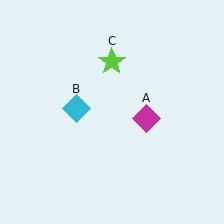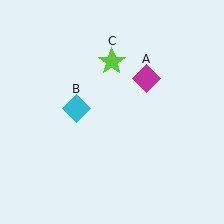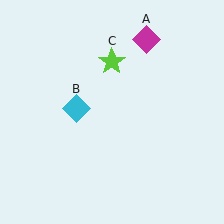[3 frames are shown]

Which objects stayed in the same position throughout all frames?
Cyan diamond (object B) and lime star (object C) remained stationary.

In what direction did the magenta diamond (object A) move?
The magenta diamond (object A) moved up.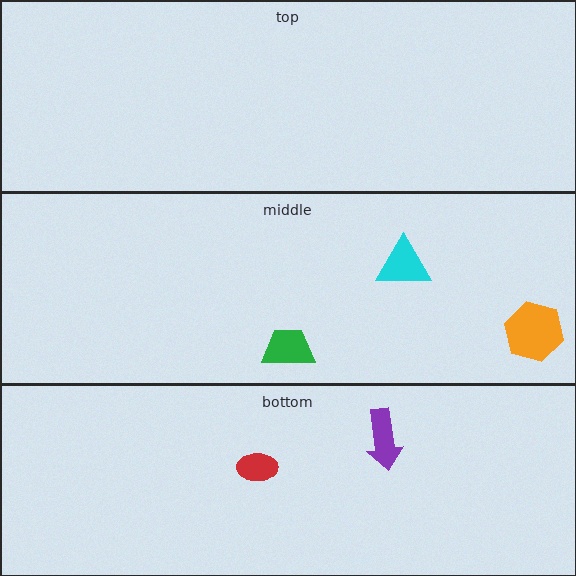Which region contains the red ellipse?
The bottom region.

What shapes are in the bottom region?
The purple arrow, the red ellipse.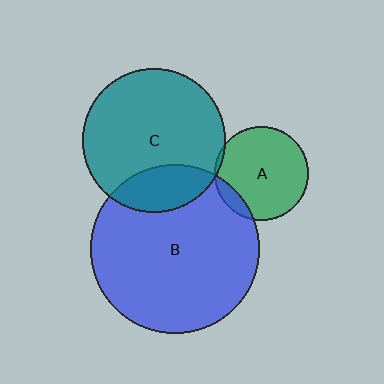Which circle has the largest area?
Circle B (blue).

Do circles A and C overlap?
Yes.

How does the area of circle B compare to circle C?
Approximately 1.4 times.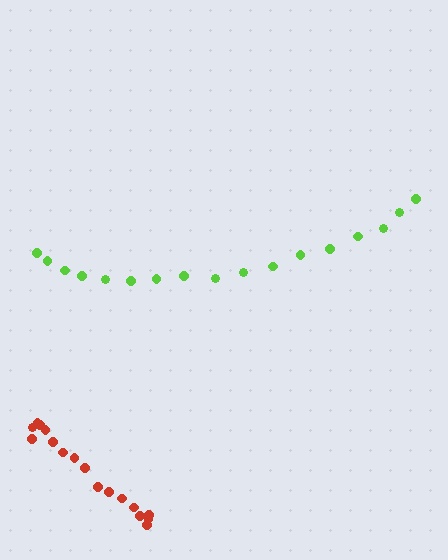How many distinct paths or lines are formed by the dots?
There are 2 distinct paths.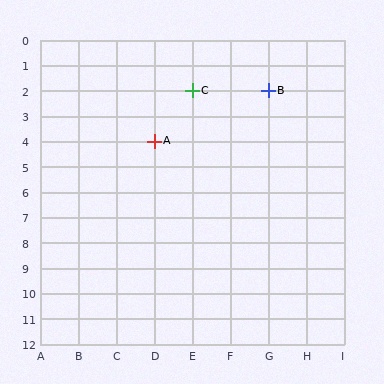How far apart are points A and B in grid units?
Points A and B are 3 columns and 2 rows apart (about 3.6 grid units diagonally).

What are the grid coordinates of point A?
Point A is at grid coordinates (D, 4).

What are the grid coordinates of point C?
Point C is at grid coordinates (E, 2).